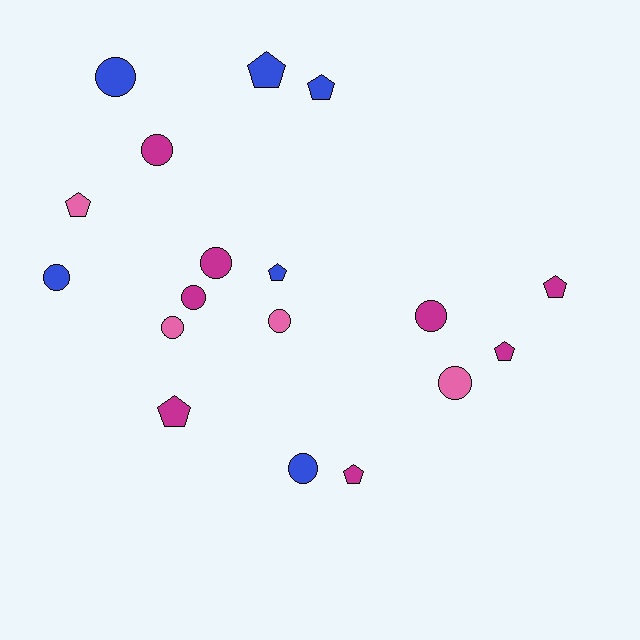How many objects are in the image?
There are 18 objects.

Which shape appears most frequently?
Circle, with 10 objects.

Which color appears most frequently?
Magenta, with 8 objects.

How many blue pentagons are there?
There are 3 blue pentagons.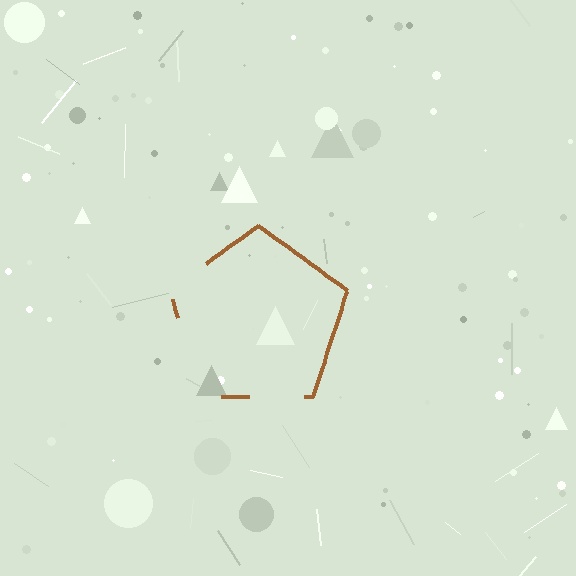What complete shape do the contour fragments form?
The contour fragments form a pentagon.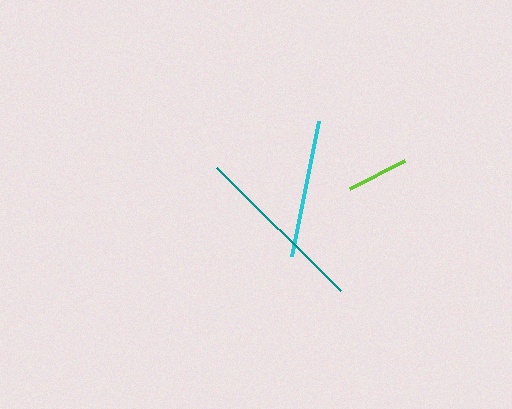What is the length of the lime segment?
The lime segment is approximately 62 pixels long.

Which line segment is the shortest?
The lime line is the shortest at approximately 62 pixels.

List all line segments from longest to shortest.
From longest to shortest: teal, cyan, lime.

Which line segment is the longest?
The teal line is the longest at approximately 175 pixels.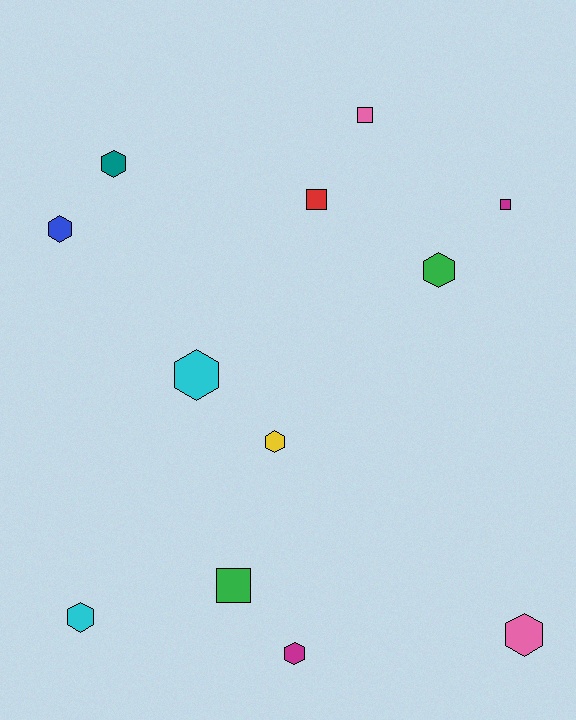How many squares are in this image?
There are 4 squares.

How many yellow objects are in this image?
There is 1 yellow object.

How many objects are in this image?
There are 12 objects.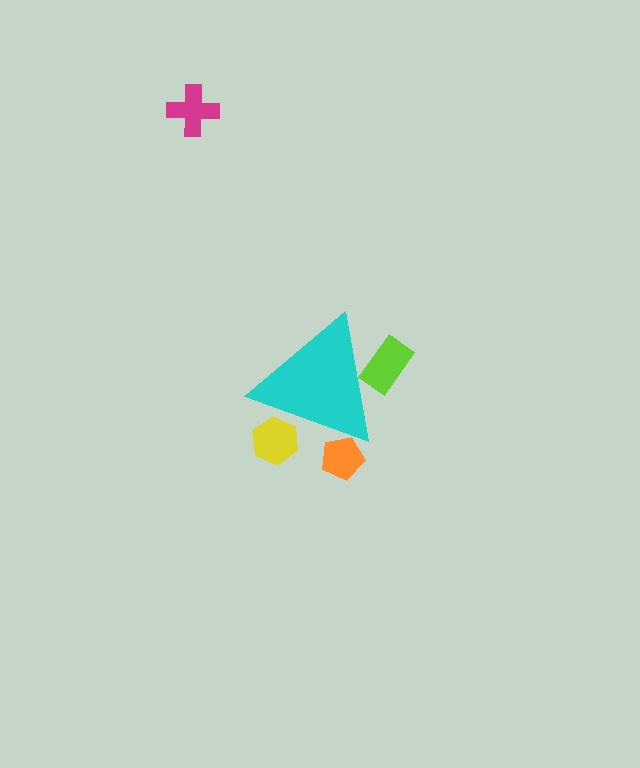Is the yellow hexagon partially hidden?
Yes, the yellow hexagon is partially hidden behind the cyan triangle.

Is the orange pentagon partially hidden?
Yes, the orange pentagon is partially hidden behind the cyan triangle.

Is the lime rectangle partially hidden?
Yes, the lime rectangle is partially hidden behind the cyan triangle.